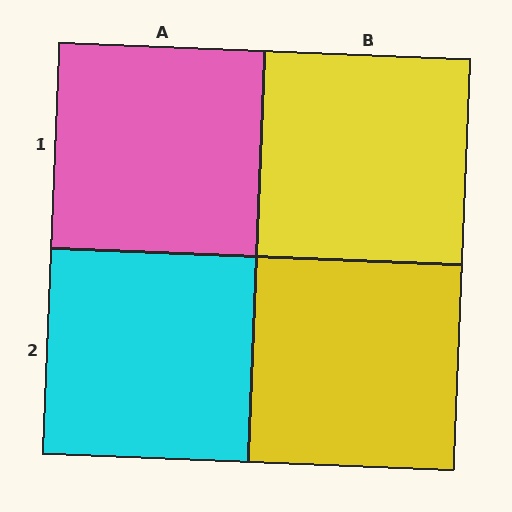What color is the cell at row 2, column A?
Cyan.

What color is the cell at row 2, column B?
Yellow.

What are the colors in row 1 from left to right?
Pink, yellow.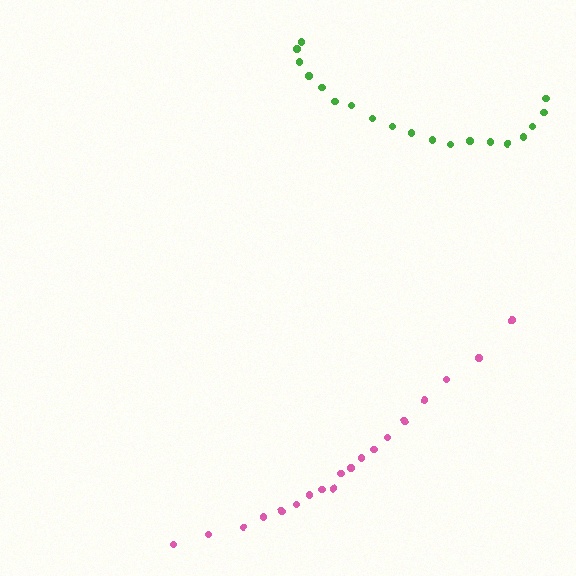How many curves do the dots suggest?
There are 2 distinct paths.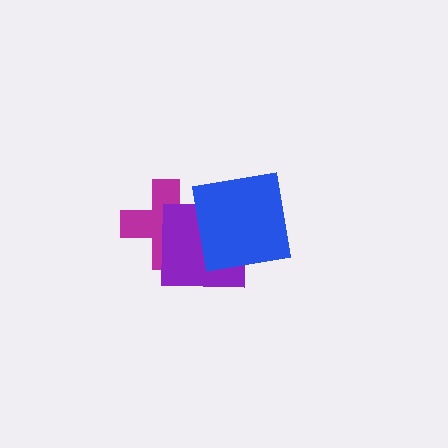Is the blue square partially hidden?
No, no other shape covers it.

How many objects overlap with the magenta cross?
2 objects overlap with the magenta cross.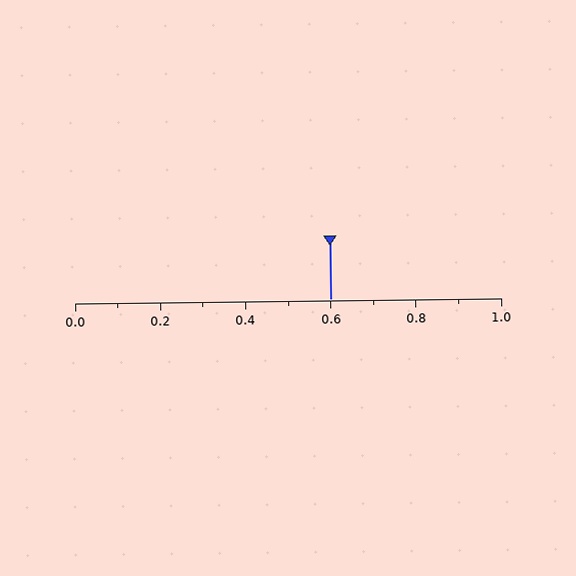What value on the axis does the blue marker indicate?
The marker indicates approximately 0.6.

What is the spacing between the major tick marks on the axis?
The major ticks are spaced 0.2 apart.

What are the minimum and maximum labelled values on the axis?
The axis runs from 0.0 to 1.0.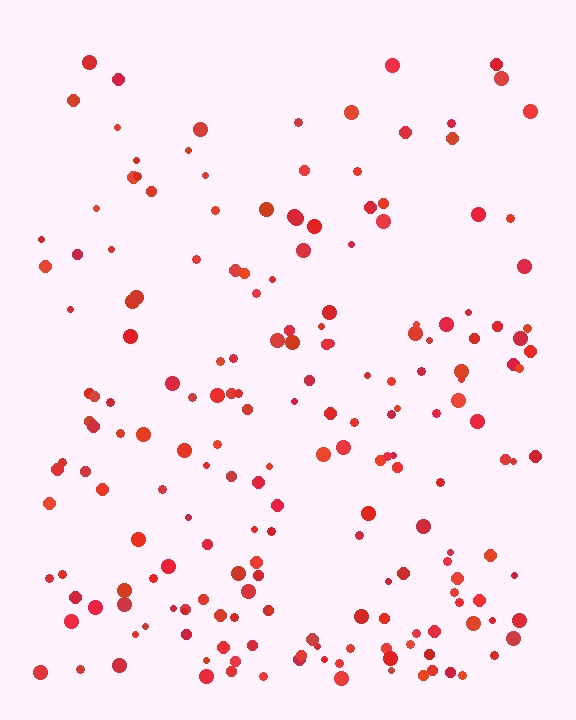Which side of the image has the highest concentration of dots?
The bottom.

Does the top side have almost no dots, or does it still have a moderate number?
Still a moderate number, just noticeably fewer than the bottom.